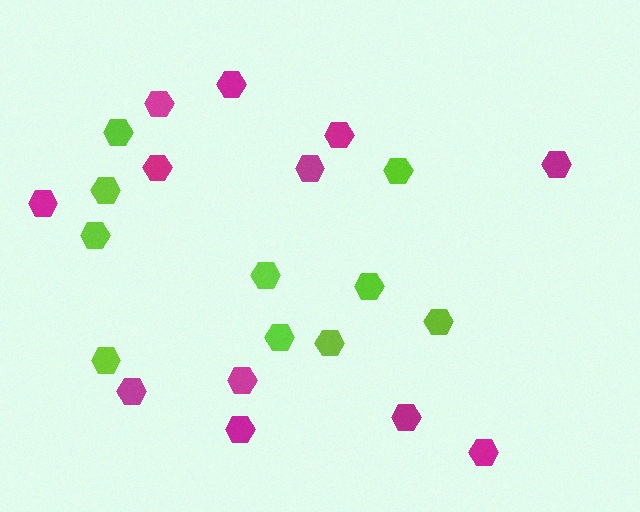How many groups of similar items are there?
There are 2 groups: one group of lime hexagons (10) and one group of magenta hexagons (12).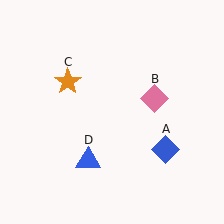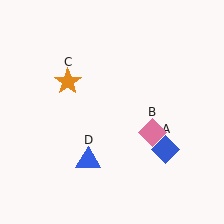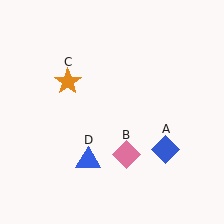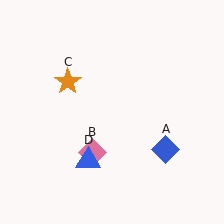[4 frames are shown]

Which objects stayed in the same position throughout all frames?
Blue diamond (object A) and orange star (object C) and blue triangle (object D) remained stationary.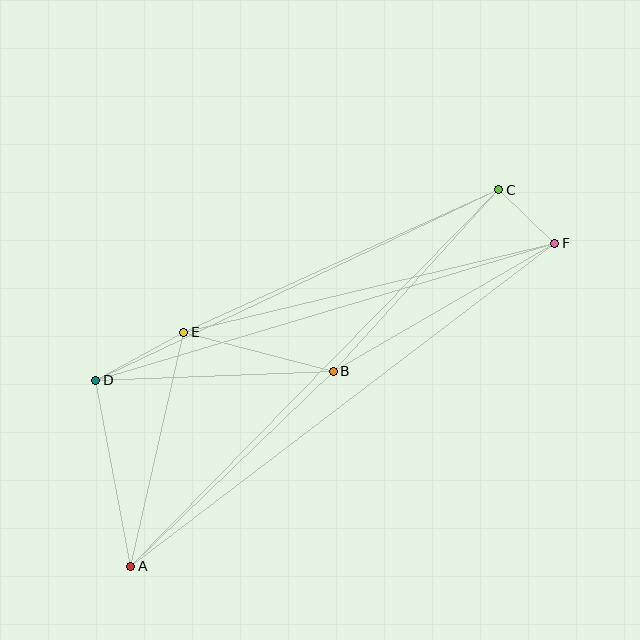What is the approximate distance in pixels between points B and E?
The distance between B and E is approximately 155 pixels.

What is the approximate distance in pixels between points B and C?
The distance between B and C is approximately 246 pixels.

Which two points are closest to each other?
Points C and F are closest to each other.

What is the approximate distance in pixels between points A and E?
The distance between A and E is approximately 240 pixels.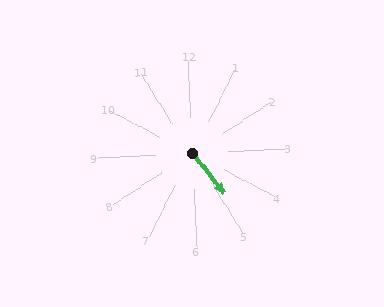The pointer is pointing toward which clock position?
Roughly 5 o'clock.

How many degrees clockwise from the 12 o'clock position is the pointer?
Approximately 144 degrees.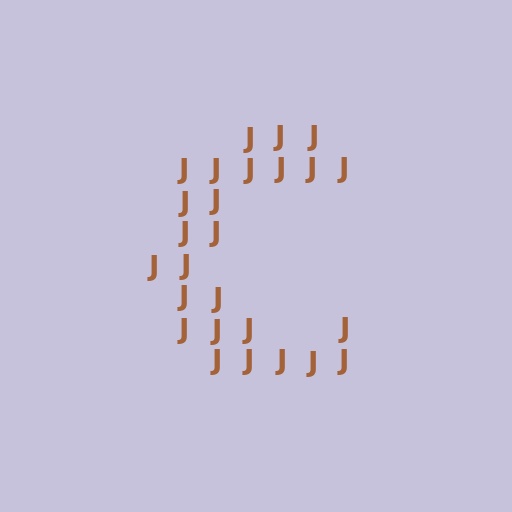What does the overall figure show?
The overall figure shows the letter C.